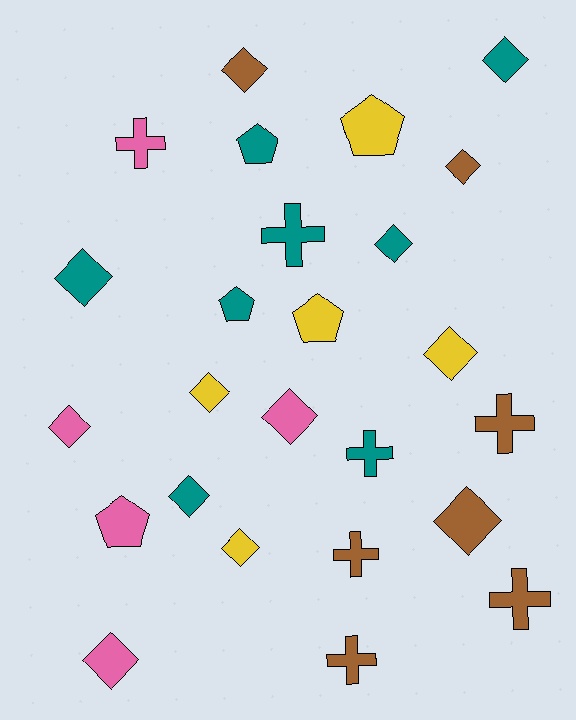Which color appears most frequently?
Teal, with 8 objects.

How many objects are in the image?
There are 25 objects.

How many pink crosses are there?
There is 1 pink cross.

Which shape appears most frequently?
Diamond, with 13 objects.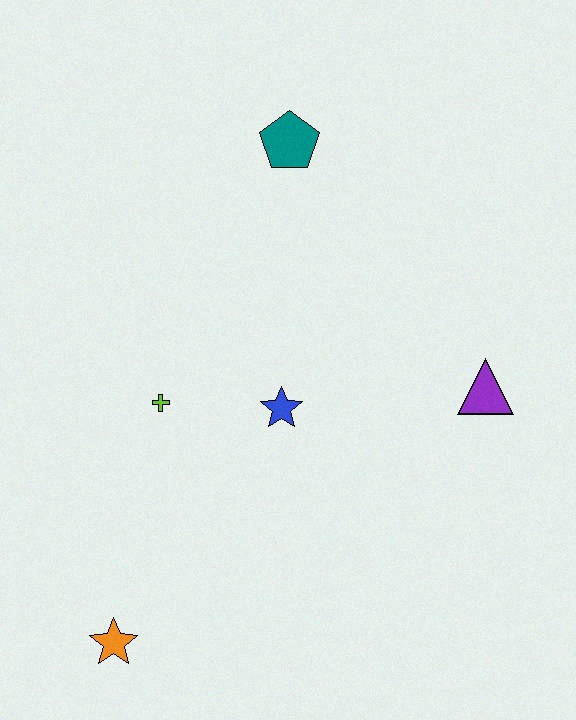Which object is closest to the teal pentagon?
The blue star is closest to the teal pentagon.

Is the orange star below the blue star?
Yes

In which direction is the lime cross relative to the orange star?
The lime cross is above the orange star.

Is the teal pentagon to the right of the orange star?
Yes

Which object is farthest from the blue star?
The orange star is farthest from the blue star.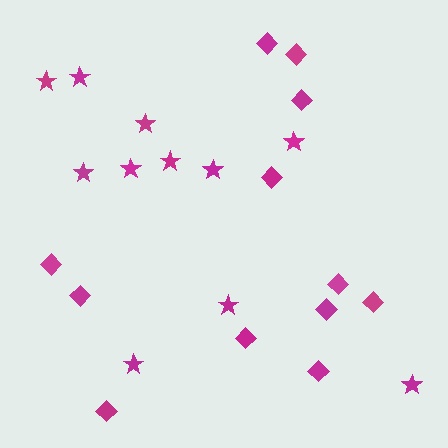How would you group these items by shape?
There are 2 groups: one group of diamonds (12) and one group of stars (11).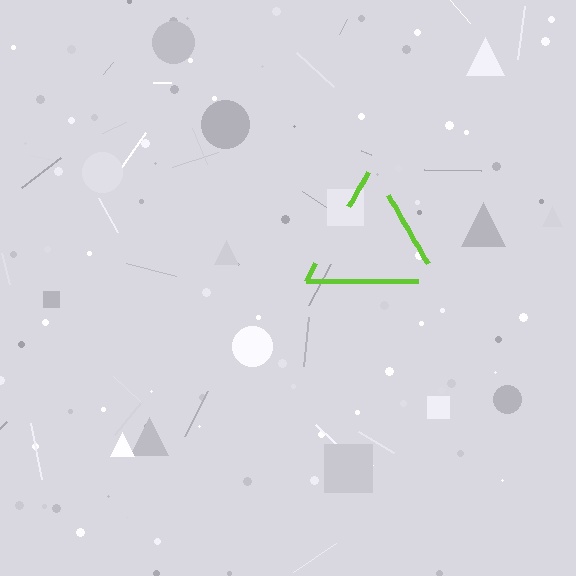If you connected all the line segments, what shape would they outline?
They would outline a triangle.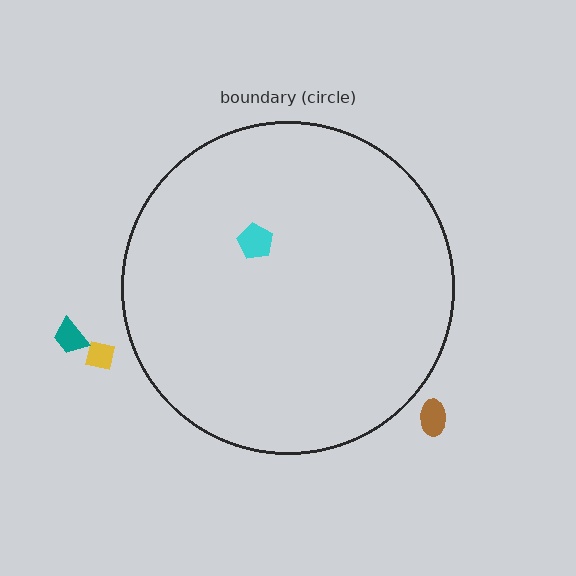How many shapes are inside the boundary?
1 inside, 3 outside.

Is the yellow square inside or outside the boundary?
Outside.